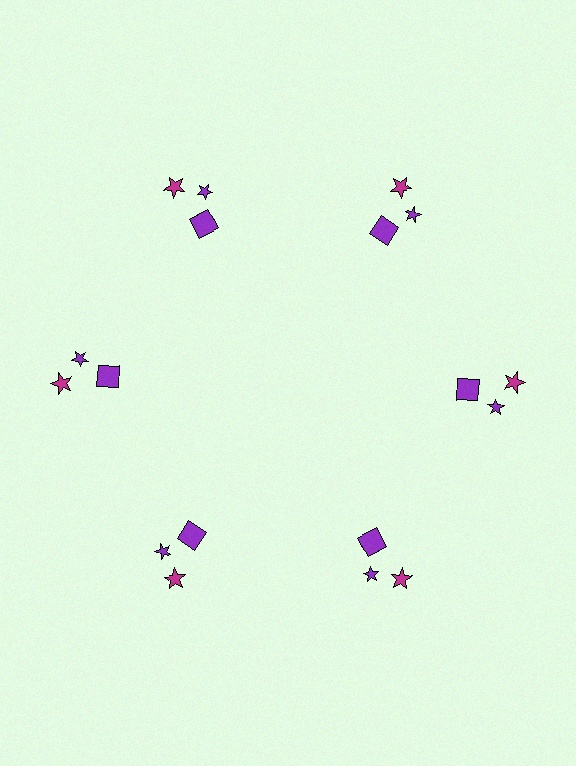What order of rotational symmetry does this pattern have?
This pattern has 6-fold rotational symmetry.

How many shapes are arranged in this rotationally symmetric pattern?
There are 18 shapes, arranged in 6 groups of 3.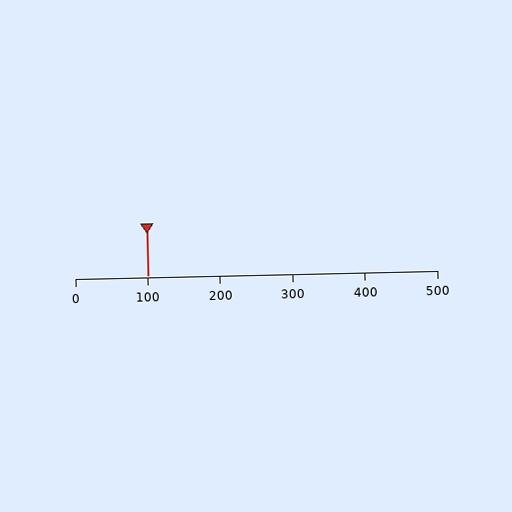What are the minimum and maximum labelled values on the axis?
The axis runs from 0 to 500.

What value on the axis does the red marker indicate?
The marker indicates approximately 100.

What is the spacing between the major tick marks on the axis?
The major ticks are spaced 100 apart.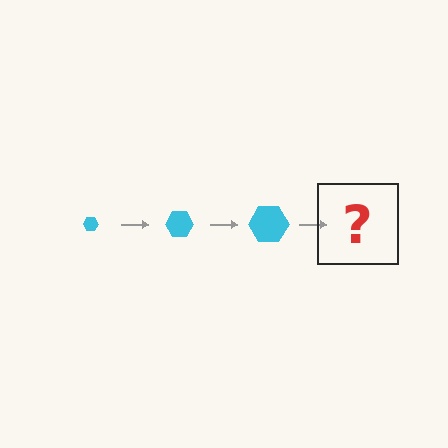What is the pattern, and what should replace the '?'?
The pattern is that the hexagon gets progressively larger each step. The '?' should be a cyan hexagon, larger than the previous one.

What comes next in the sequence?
The next element should be a cyan hexagon, larger than the previous one.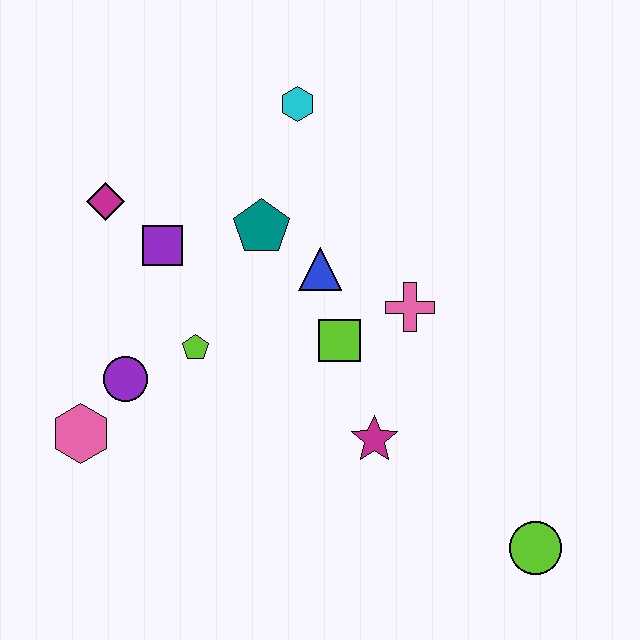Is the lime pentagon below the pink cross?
Yes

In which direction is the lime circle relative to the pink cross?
The lime circle is below the pink cross.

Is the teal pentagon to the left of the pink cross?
Yes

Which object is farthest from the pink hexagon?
The lime circle is farthest from the pink hexagon.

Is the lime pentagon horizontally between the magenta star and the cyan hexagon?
No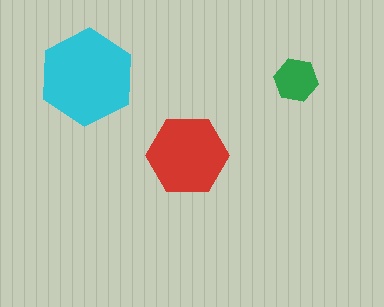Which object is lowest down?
The red hexagon is bottommost.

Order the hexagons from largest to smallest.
the cyan one, the red one, the green one.